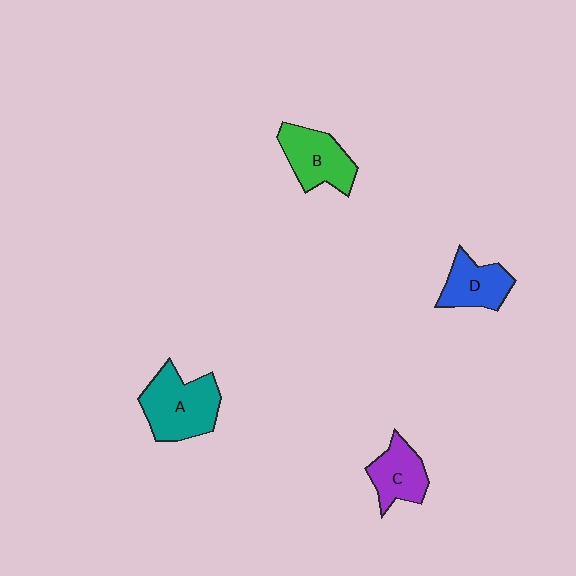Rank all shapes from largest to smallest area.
From largest to smallest: A (teal), B (green), D (blue), C (purple).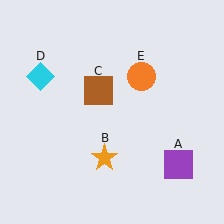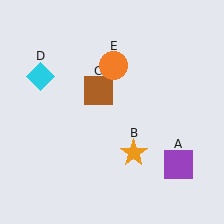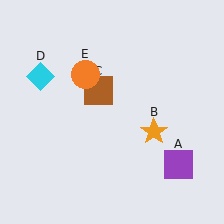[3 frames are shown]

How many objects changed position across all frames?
2 objects changed position: orange star (object B), orange circle (object E).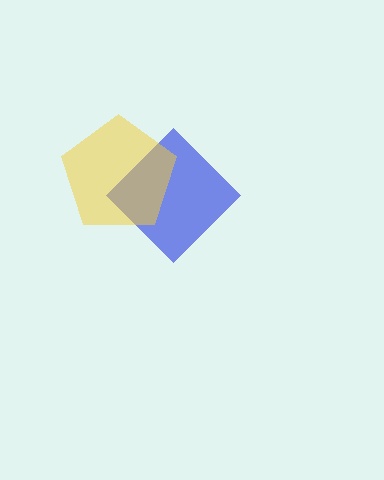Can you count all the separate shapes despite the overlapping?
Yes, there are 2 separate shapes.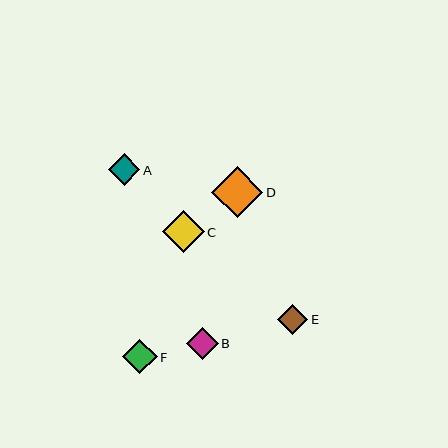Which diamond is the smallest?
Diamond E is the smallest with a size of approximately 30 pixels.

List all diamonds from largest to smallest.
From largest to smallest: D, C, F, A, B, E.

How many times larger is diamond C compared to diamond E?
Diamond C is approximately 1.4 times the size of diamond E.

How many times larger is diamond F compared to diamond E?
Diamond F is approximately 1.1 times the size of diamond E.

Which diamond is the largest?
Diamond D is the largest with a size of approximately 52 pixels.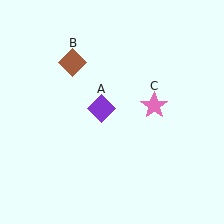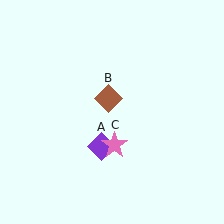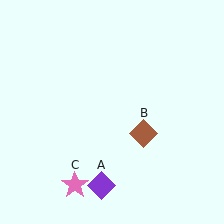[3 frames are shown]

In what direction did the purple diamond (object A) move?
The purple diamond (object A) moved down.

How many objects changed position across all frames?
3 objects changed position: purple diamond (object A), brown diamond (object B), pink star (object C).